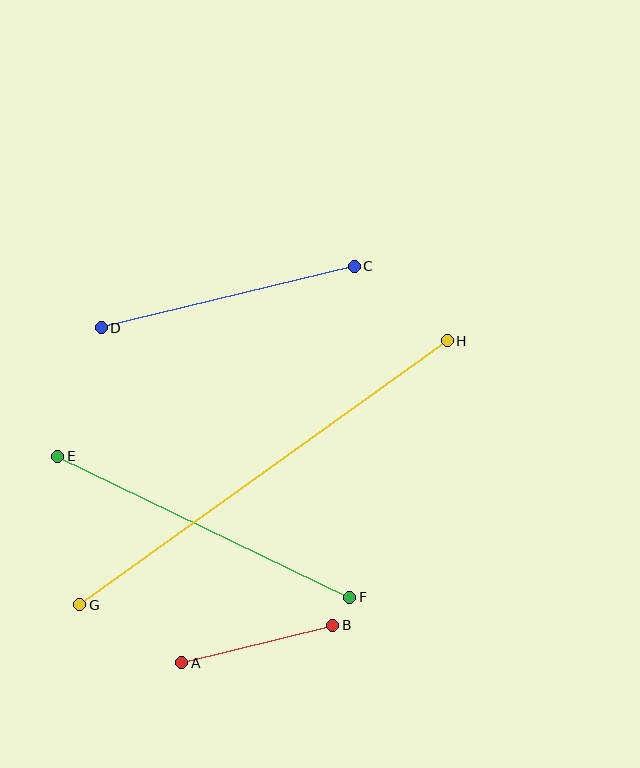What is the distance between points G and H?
The distance is approximately 453 pixels.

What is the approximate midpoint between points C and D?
The midpoint is at approximately (228, 297) pixels.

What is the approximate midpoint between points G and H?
The midpoint is at approximately (264, 473) pixels.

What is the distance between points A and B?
The distance is approximately 155 pixels.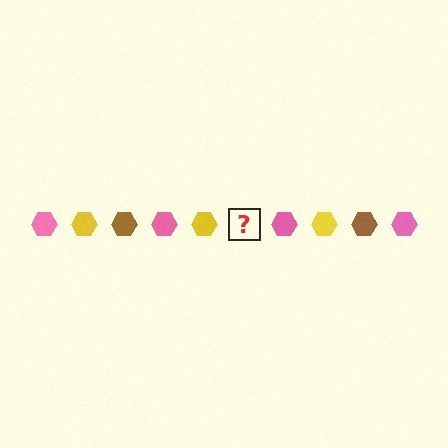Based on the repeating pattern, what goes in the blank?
The blank should be a brown hexagon.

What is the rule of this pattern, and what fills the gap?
The rule is that the pattern cycles through pink, yellow, brown hexagons. The gap should be filled with a brown hexagon.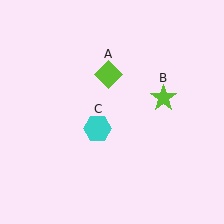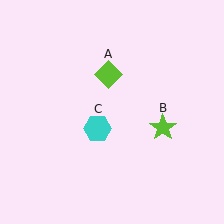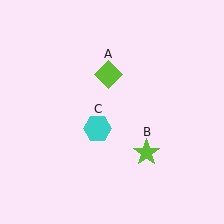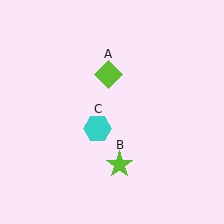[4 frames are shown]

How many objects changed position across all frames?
1 object changed position: lime star (object B).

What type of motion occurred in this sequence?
The lime star (object B) rotated clockwise around the center of the scene.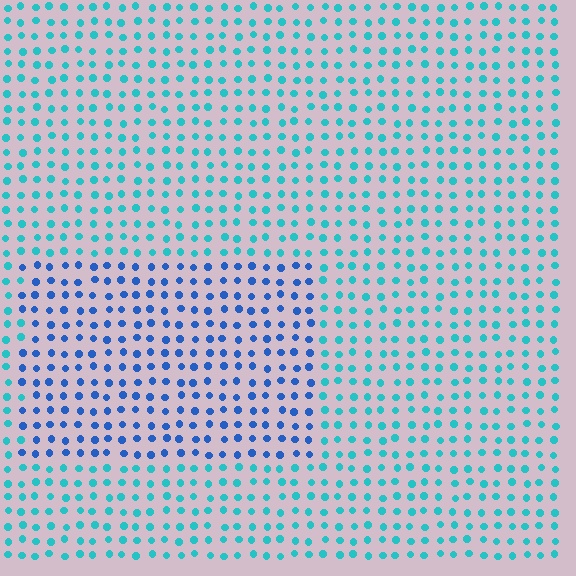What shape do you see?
I see a rectangle.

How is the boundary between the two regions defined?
The boundary is defined purely by a slight shift in hue (about 38 degrees). Spacing, size, and orientation are identical on both sides.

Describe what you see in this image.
The image is filled with small cyan elements in a uniform arrangement. A rectangle-shaped region is visible where the elements are tinted to a slightly different hue, forming a subtle color boundary.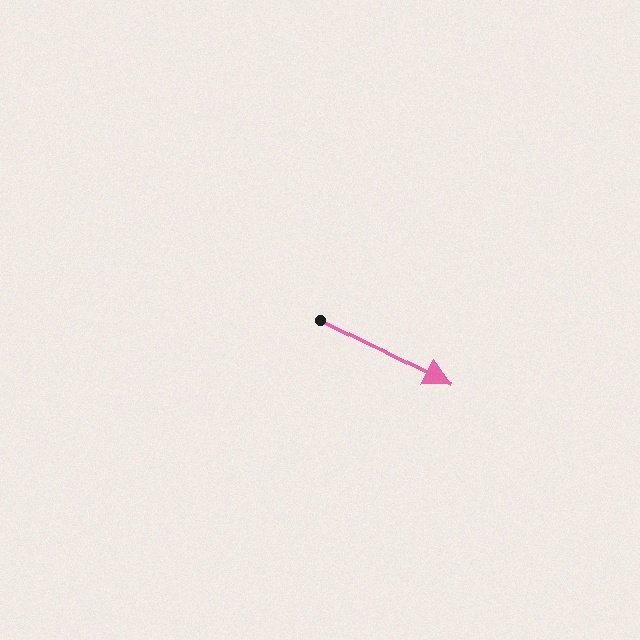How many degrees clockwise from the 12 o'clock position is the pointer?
Approximately 117 degrees.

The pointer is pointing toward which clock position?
Roughly 4 o'clock.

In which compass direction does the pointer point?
Southeast.